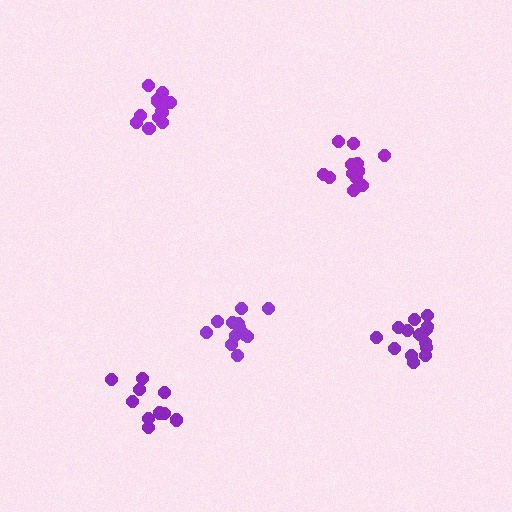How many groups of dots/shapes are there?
There are 5 groups.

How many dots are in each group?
Group 1: 14 dots, Group 2: 12 dots, Group 3: 12 dots, Group 4: 12 dots, Group 5: 10 dots (60 total).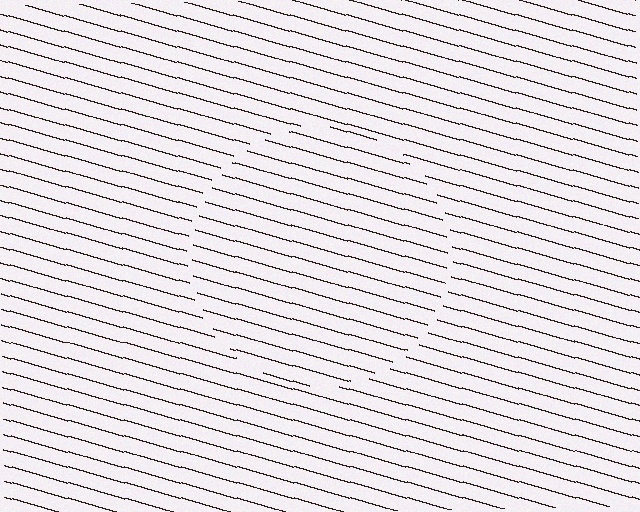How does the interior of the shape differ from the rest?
The interior of the shape contains the same grating, shifted by half a period — the contour is defined by the phase discontinuity where line-ends from the inner and outer gratings abut.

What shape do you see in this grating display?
An illusory circle. The interior of the shape contains the same grating, shifted by half a period — the contour is defined by the phase discontinuity where line-ends from the inner and outer gratings abut.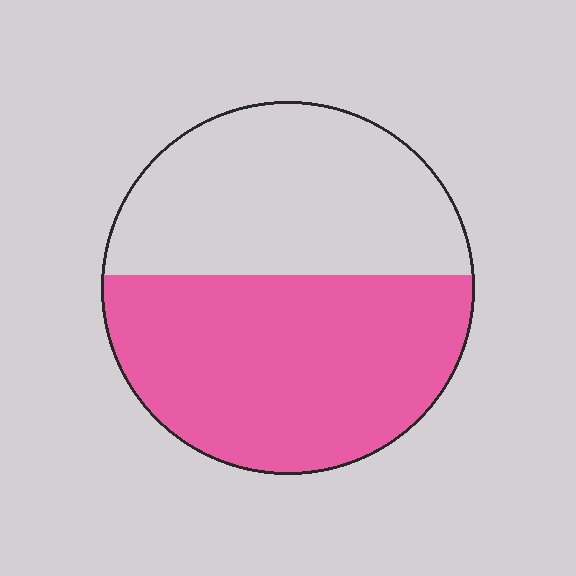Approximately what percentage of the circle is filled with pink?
Approximately 55%.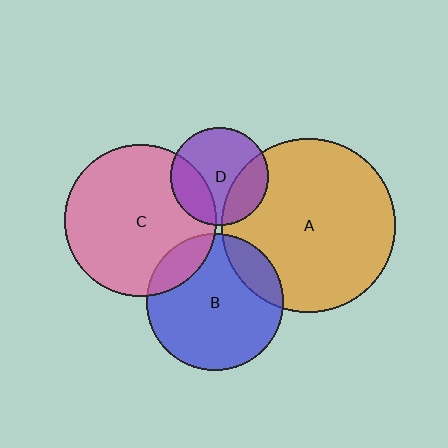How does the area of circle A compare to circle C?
Approximately 1.3 times.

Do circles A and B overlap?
Yes.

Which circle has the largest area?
Circle A (orange).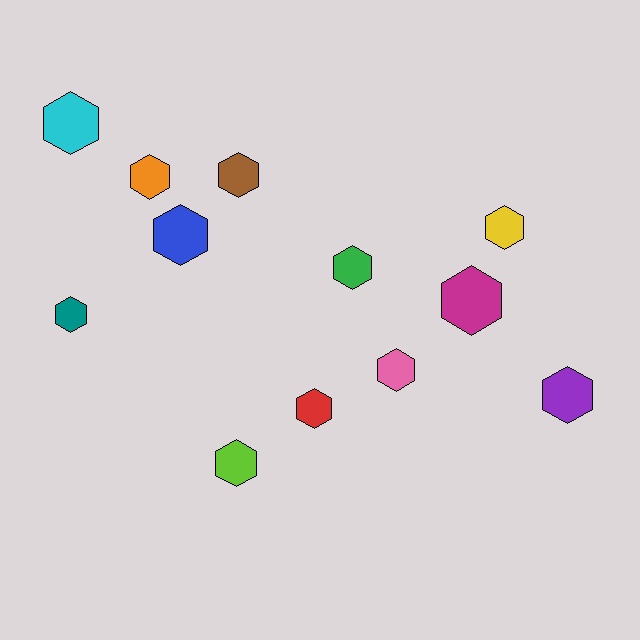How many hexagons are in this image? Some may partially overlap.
There are 12 hexagons.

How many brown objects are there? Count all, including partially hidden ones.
There is 1 brown object.